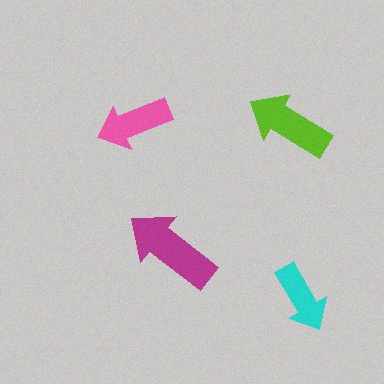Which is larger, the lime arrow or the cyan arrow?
The lime one.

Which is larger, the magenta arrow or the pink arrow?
The magenta one.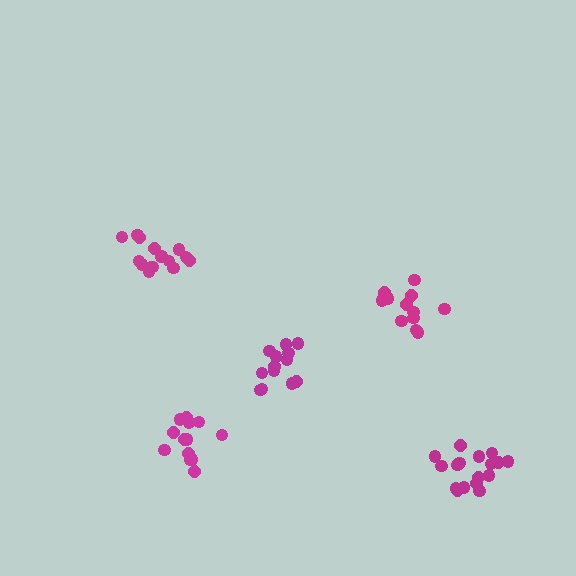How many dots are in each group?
Group 1: 13 dots, Group 2: 12 dots, Group 3: 16 dots, Group 4: 17 dots, Group 5: 14 dots (72 total).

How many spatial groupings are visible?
There are 5 spatial groupings.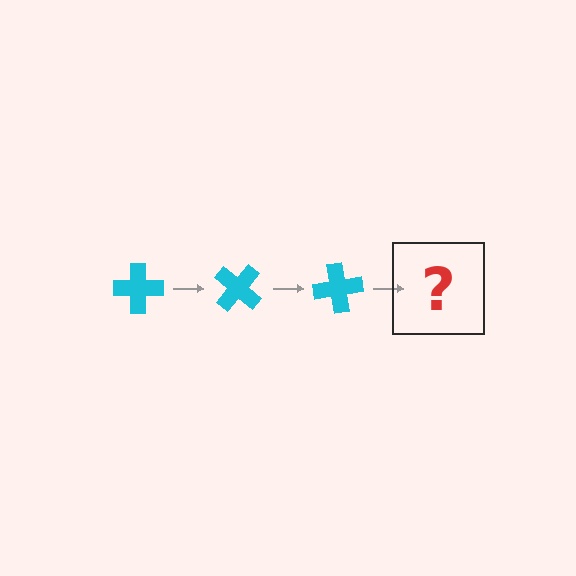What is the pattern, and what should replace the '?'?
The pattern is that the cross rotates 40 degrees each step. The '?' should be a cyan cross rotated 120 degrees.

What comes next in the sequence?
The next element should be a cyan cross rotated 120 degrees.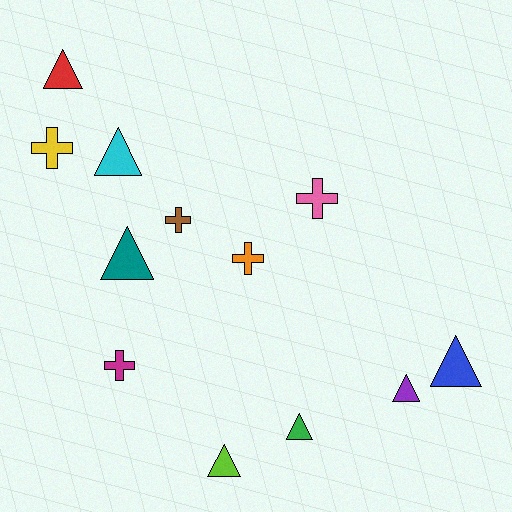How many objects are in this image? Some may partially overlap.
There are 12 objects.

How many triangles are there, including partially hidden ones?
There are 7 triangles.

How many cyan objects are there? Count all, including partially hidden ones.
There is 1 cyan object.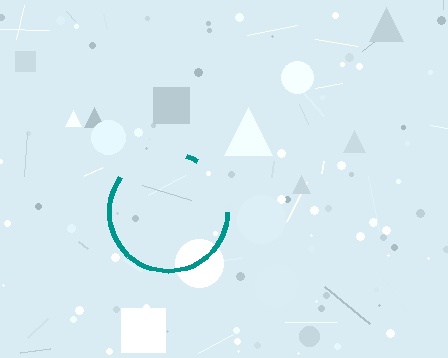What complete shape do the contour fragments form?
The contour fragments form a circle.